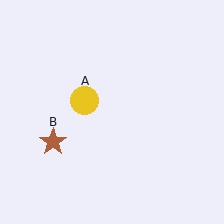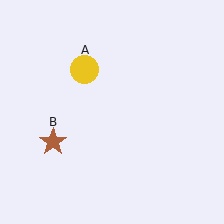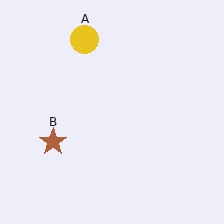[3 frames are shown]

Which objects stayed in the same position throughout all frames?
Brown star (object B) remained stationary.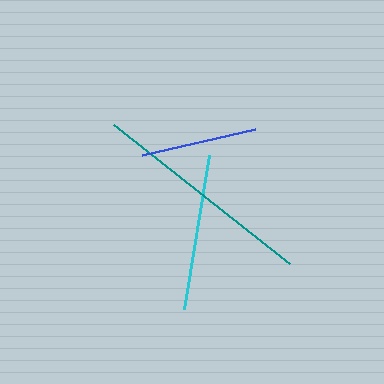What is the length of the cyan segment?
The cyan segment is approximately 157 pixels long.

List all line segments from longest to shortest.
From longest to shortest: teal, cyan, blue.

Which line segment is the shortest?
The blue line is the shortest at approximately 116 pixels.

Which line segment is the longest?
The teal line is the longest at approximately 225 pixels.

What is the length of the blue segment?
The blue segment is approximately 116 pixels long.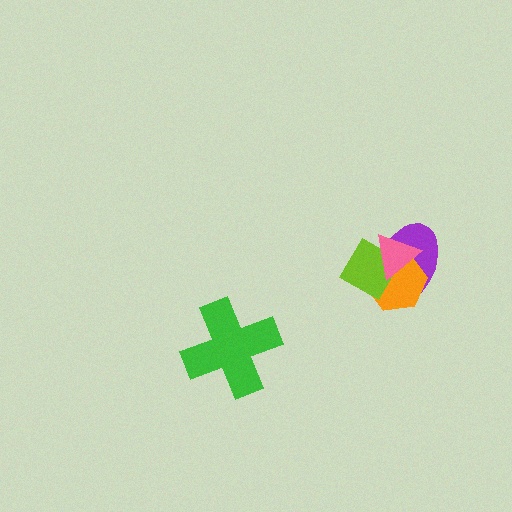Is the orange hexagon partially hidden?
Yes, it is partially covered by another shape.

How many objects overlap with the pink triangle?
3 objects overlap with the pink triangle.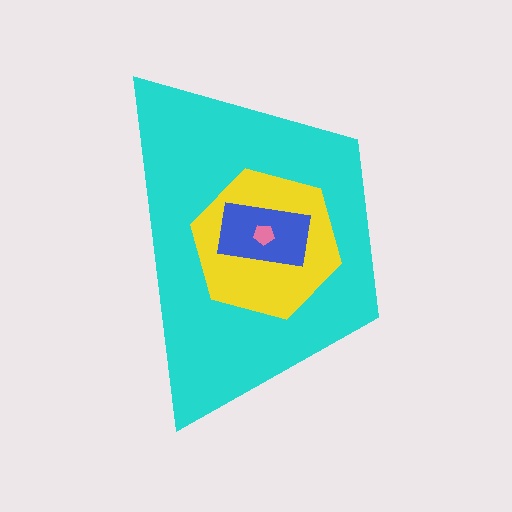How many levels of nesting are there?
4.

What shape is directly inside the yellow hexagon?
The blue rectangle.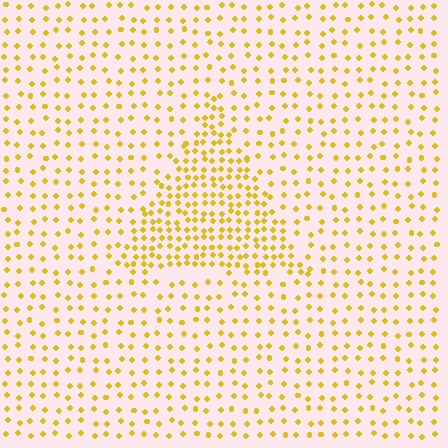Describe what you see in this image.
The image contains small yellow elements arranged at two different densities. A triangle-shaped region is visible where the elements are more densely packed than the surrounding area.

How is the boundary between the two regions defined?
The boundary is defined by a change in element density (approximately 2.1x ratio). All elements are the same color, size, and shape.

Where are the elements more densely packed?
The elements are more densely packed inside the triangle boundary.